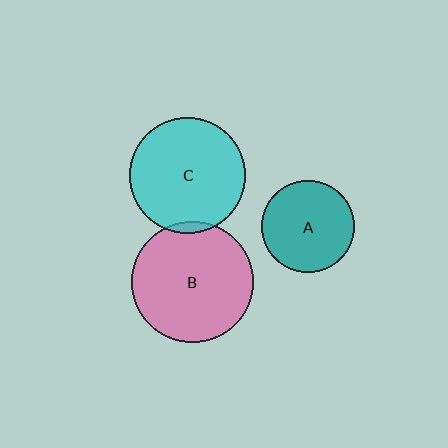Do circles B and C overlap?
Yes.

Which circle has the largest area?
Circle B (pink).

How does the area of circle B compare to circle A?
Approximately 1.7 times.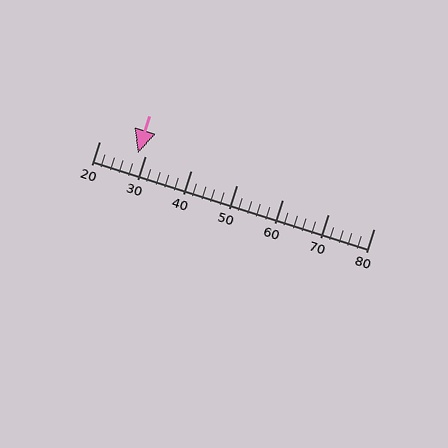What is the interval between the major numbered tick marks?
The major tick marks are spaced 10 units apart.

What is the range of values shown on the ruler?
The ruler shows values from 20 to 80.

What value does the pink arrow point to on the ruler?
The pink arrow points to approximately 28.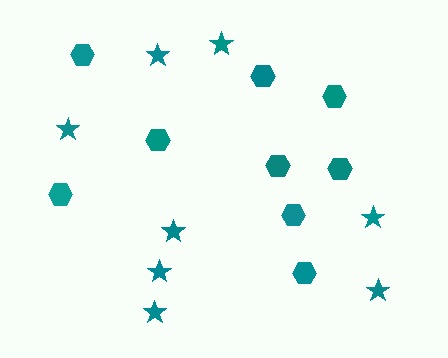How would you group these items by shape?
There are 2 groups: one group of hexagons (9) and one group of stars (8).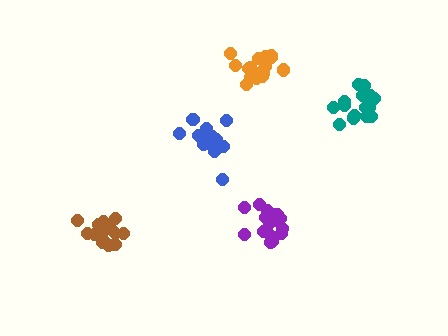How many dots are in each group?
Group 1: 18 dots, Group 2: 17 dots, Group 3: 17 dots, Group 4: 17 dots, Group 5: 17 dots (86 total).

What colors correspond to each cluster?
The clusters are colored: purple, teal, brown, orange, blue.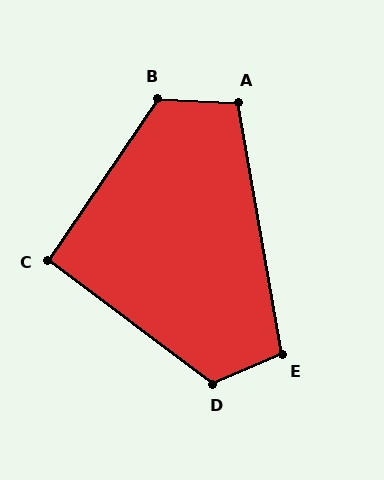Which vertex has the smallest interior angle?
C, at approximately 93 degrees.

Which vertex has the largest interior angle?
B, at approximately 122 degrees.